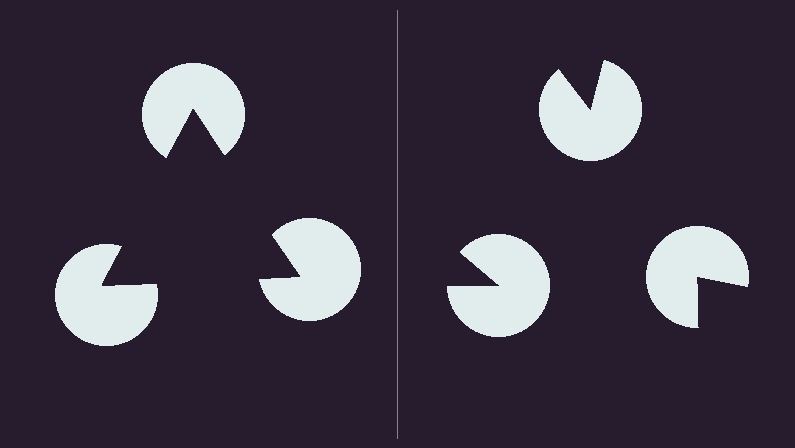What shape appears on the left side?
An illusory triangle.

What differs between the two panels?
The pac-man discs are positioned identically on both sides; only the wedge orientations differ. On the left they align to a triangle; on the right they are misaligned.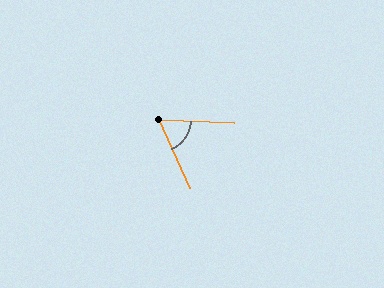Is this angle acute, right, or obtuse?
It is acute.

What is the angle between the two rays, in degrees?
Approximately 63 degrees.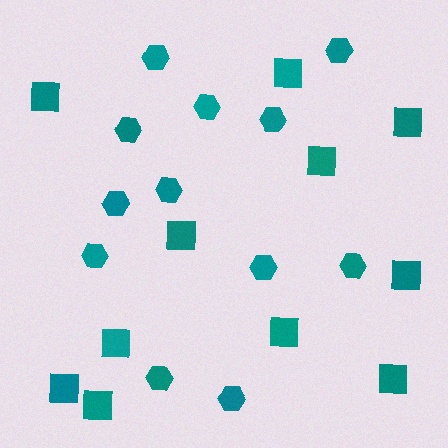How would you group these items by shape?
There are 2 groups: one group of squares (11) and one group of hexagons (12).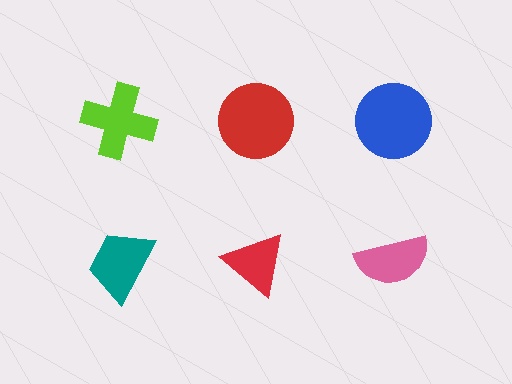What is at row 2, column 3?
A pink semicircle.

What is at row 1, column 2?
A red circle.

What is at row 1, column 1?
A lime cross.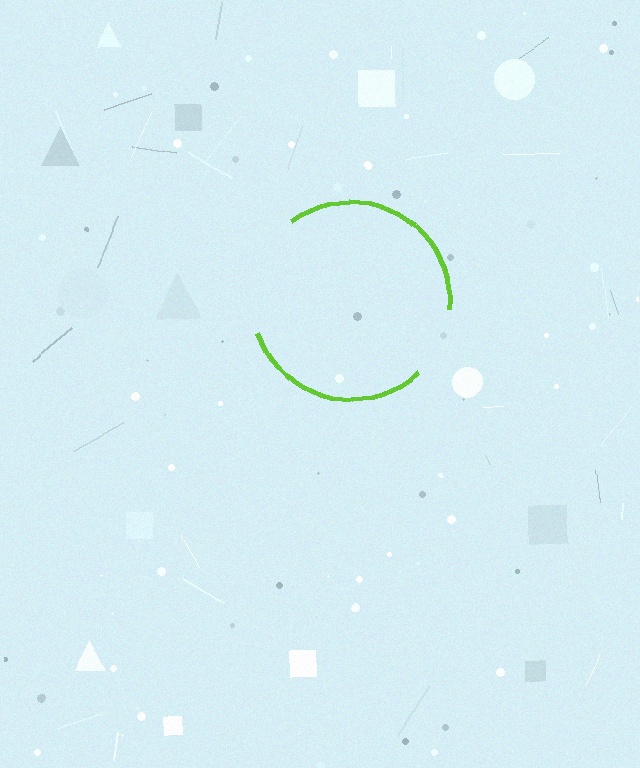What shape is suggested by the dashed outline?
The dashed outline suggests a circle.